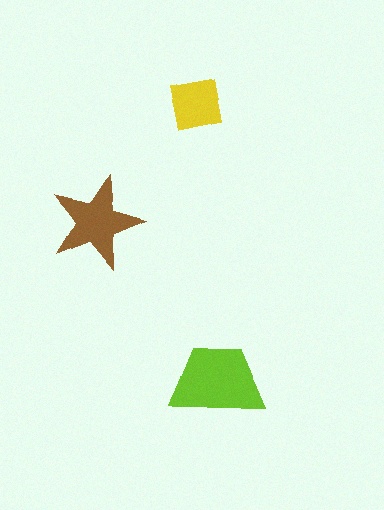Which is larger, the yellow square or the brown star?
The brown star.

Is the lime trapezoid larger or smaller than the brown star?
Larger.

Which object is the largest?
The lime trapezoid.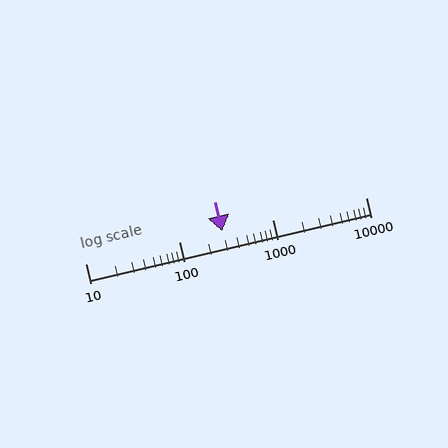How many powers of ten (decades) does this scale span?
The scale spans 3 decades, from 10 to 10000.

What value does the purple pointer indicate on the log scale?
The pointer indicates approximately 290.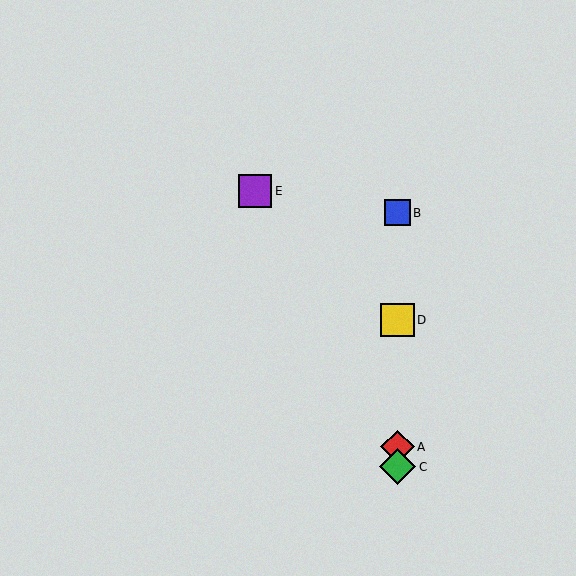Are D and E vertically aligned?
No, D is at x≈398 and E is at x≈255.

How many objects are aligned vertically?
4 objects (A, B, C, D) are aligned vertically.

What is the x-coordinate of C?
Object C is at x≈398.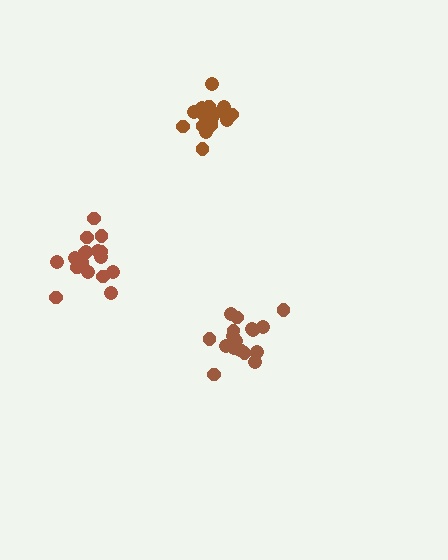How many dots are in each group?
Group 1: 17 dots, Group 2: 17 dots, Group 3: 18 dots (52 total).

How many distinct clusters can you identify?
There are 3 distinct clusters.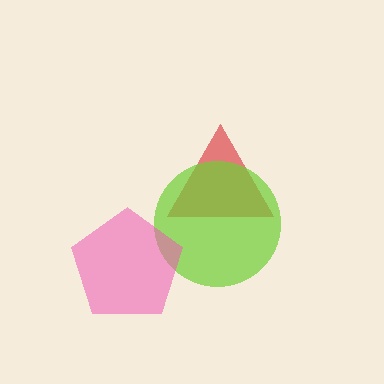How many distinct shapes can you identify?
There are 3 distinct shapes: a red triangle, a lime circle, a pink pentagon.